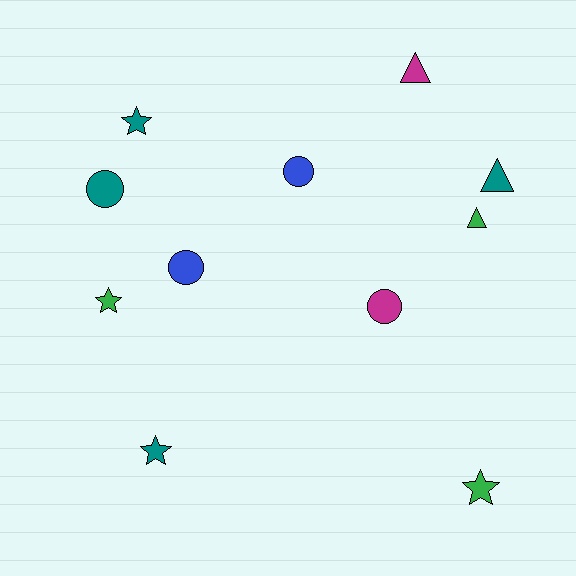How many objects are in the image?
There are 11 objects.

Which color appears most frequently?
Teal, with 4 objects.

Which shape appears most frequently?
Star, with 4 objects.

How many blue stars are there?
There are no blue stars.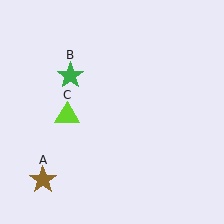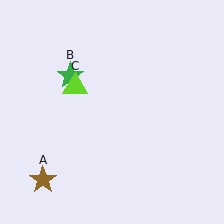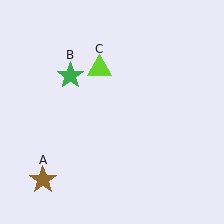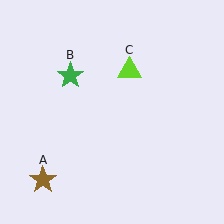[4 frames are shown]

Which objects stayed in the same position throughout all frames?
Brown star (object A) and green star (object B) remained stationary.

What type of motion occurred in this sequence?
The lime triangle (object C) rotated clockwise around the center of the scene.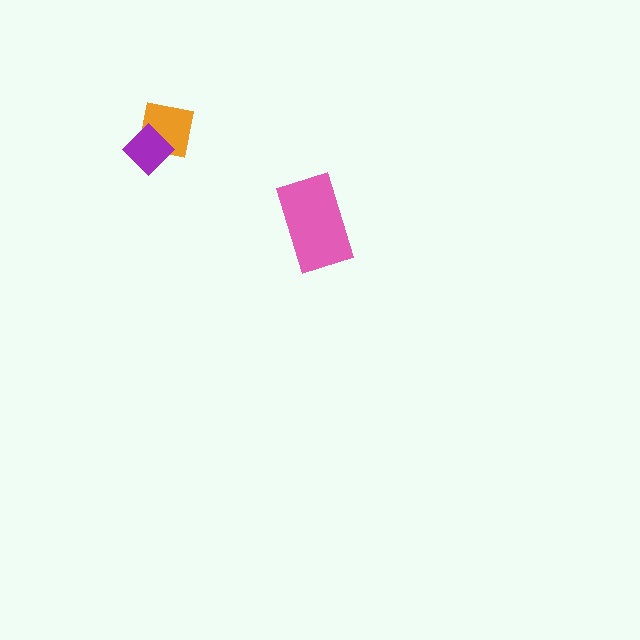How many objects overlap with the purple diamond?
1 object overlaps with the purple diamond.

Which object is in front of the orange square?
The purple diamond is in front of the orange square.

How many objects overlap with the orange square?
1 object overlaps with the orange square.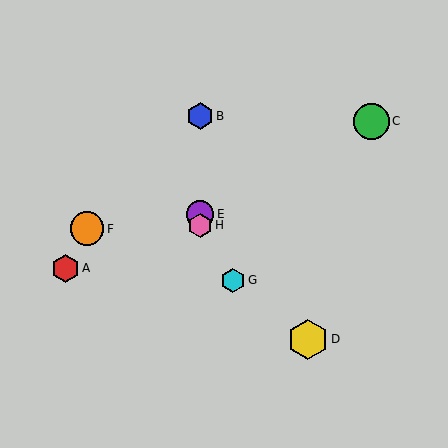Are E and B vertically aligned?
Yes, both are at x≈200.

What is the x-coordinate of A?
Object A is at x≈65.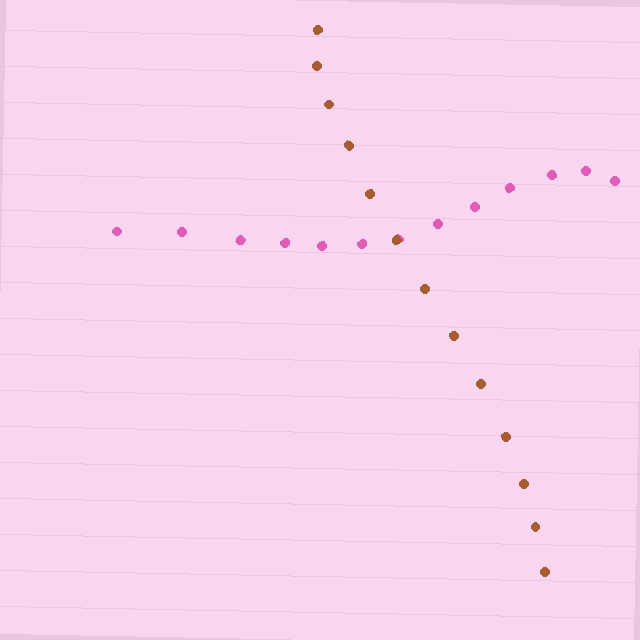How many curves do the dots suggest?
There are 2 distinct paths.